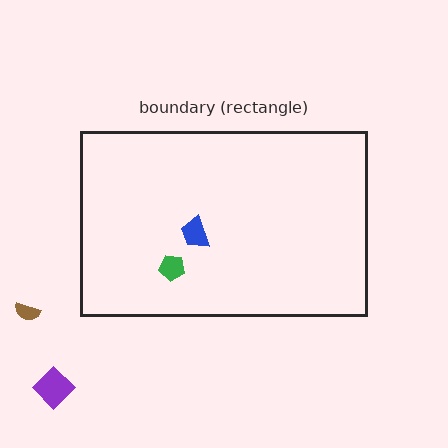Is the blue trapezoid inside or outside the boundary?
Inside.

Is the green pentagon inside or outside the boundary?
Inside.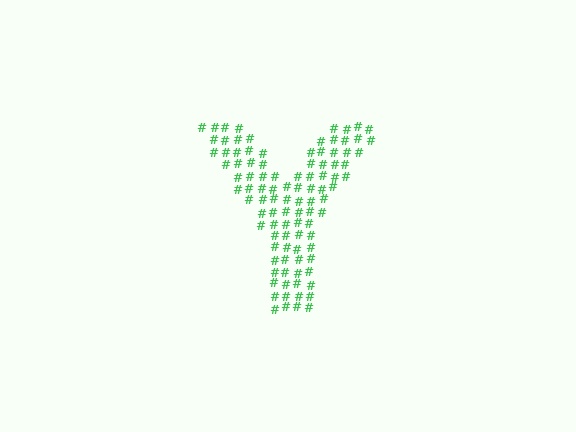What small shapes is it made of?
It is made of small hash symbols.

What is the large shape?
The large shape is the letter Y.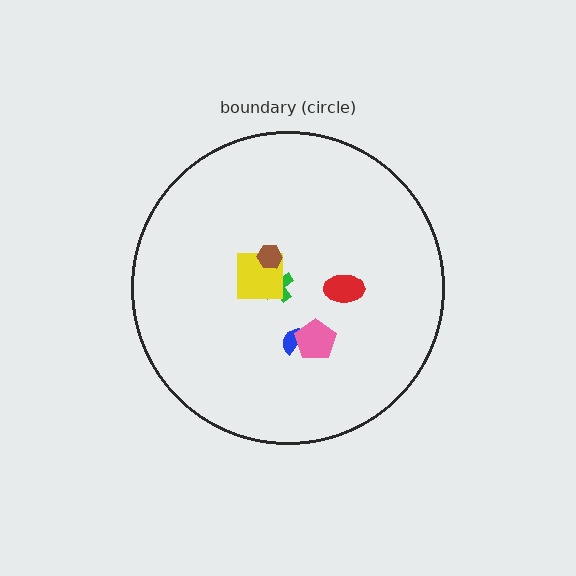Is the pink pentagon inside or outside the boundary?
Inside.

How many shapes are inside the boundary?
6 inside, 0 outside.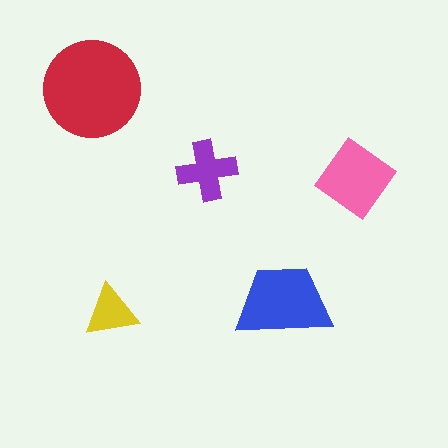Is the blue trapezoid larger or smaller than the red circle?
Smaller.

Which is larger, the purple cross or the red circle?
The red circle.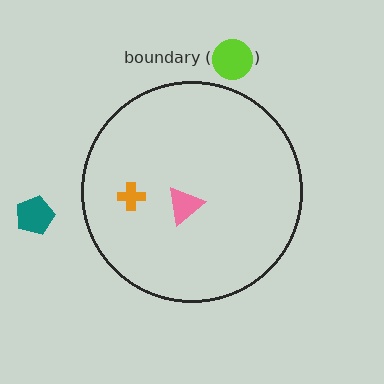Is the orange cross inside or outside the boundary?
Inside.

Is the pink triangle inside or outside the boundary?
Inside.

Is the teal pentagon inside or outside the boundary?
Outside.